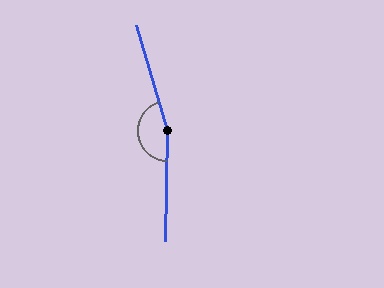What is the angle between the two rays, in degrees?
Approximately 162 degrees.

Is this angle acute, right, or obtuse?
It is obtuse.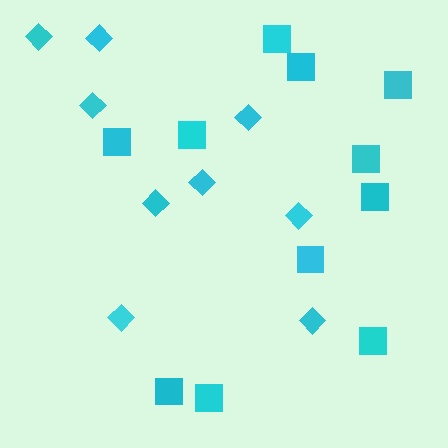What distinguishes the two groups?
There are 2 groups: one group of diamonds (9) and one group of squares (11).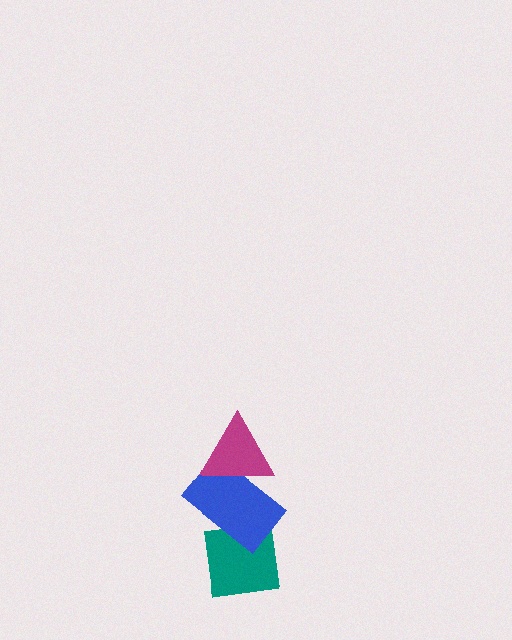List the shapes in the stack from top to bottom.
From top to bottom: the magenta triangle, the blue rectangle, the teal square.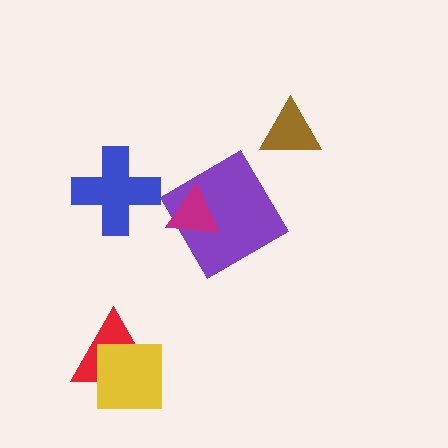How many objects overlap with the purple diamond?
1 object overlaps with the purple diamond.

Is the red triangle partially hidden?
Yes, it is partially covered by another shape.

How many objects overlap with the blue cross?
0 objects overlap with the blue cross.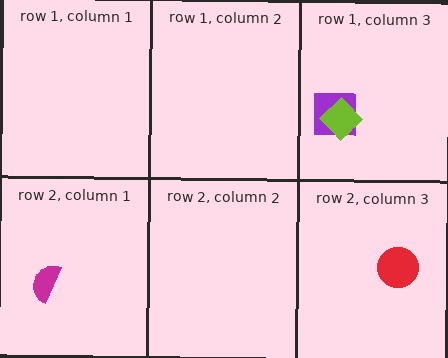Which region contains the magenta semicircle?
The row 2, column 1 region.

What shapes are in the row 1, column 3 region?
The purple square, the lime diamond.